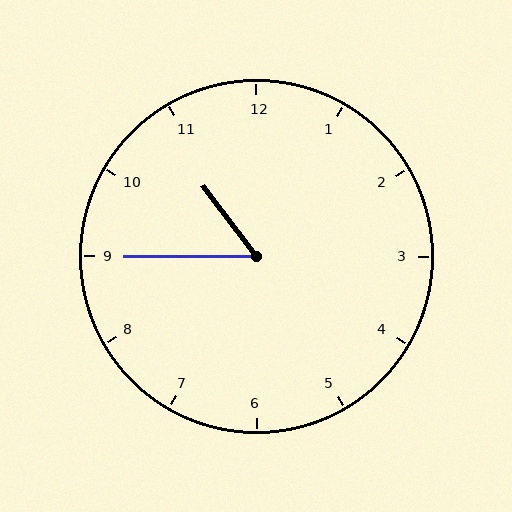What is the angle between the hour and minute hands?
Approximately 52 degrees.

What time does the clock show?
10:45.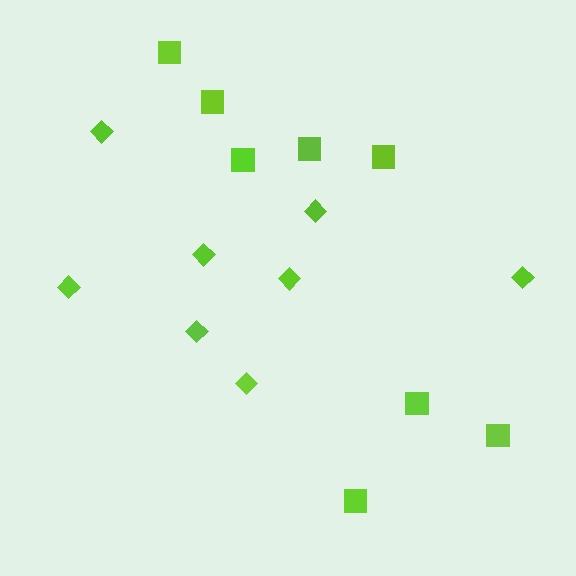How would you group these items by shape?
There are 2 groups: one group of diamonds (8) and one group of squares (8).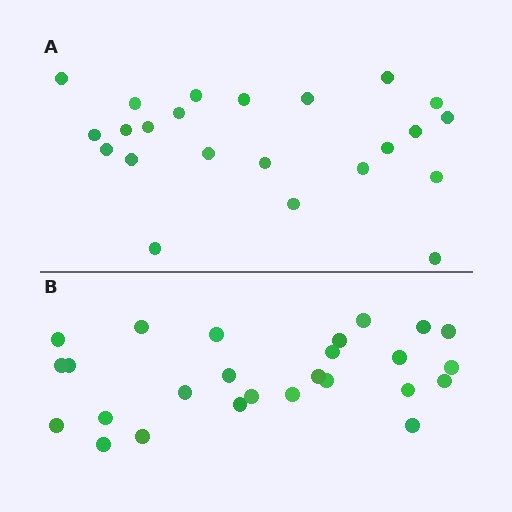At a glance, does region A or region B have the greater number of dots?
Region B (the bottom region) has more dots.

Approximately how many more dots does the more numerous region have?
Region B has just a few more — roughly 2 or 3 more dots than region A.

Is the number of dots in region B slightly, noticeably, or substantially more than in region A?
Region B has only slightly more — the two regions are fairly close. The ratio is roughly 1.1 to 1.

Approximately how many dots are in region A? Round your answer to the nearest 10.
About 20 dots. (The exact count is 23, which rounds to 20.)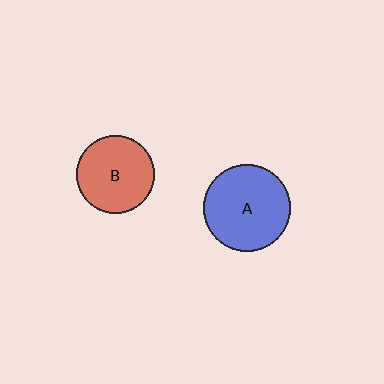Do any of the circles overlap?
No, none of the circles overlap.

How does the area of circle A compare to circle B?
Approximately 1.2 times.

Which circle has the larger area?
Circle A (blue).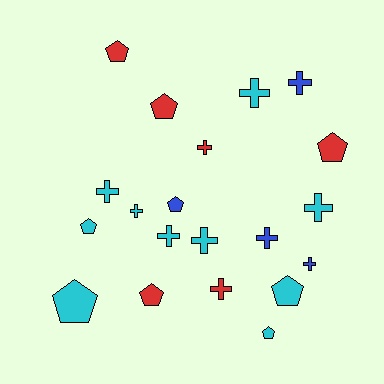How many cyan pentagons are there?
There are 4 cyan pentagons.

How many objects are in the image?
There are 20 objects.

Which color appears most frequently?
Cyan, with 10 objects.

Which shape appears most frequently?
Cross, with 11 objects.